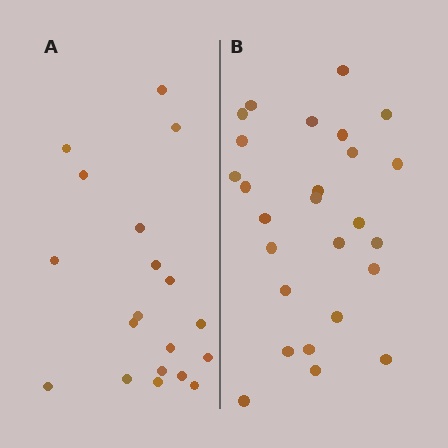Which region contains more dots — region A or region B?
Region B (the right region) has more dots.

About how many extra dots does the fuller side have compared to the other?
Region B has roughly 8 or so more dots than region A.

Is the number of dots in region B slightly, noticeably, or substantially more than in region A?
Region B has noticeably more, but not dramatically so. The ratio is roughly 1.4 to 1.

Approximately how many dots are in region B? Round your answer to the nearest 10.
About 30 dots. (The exact count is 26, which rounds to 30.)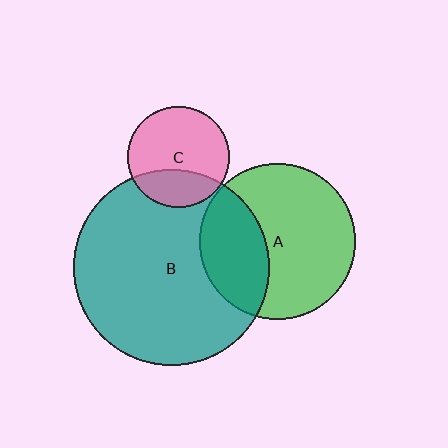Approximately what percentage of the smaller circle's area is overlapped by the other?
Approximately 35%.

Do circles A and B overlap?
Yes.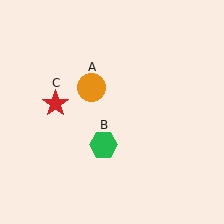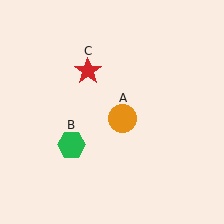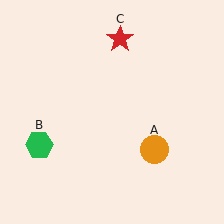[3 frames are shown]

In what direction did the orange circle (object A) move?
The orange circle (object A) moved down and to the right.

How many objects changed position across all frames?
3 objects changed position: orange circle (object A), green hexagon (object B), red star (object C).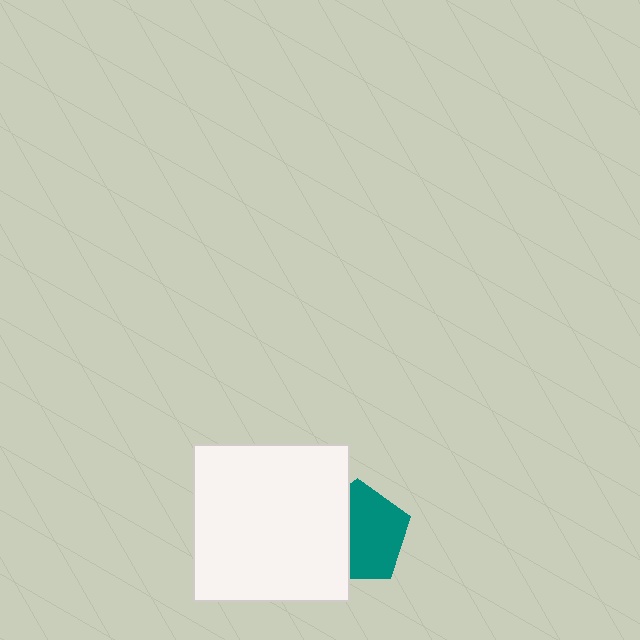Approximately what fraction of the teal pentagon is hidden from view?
Roughly 39% of the teal pentagon is hidden behind the white square.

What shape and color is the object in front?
The object in front is a white square.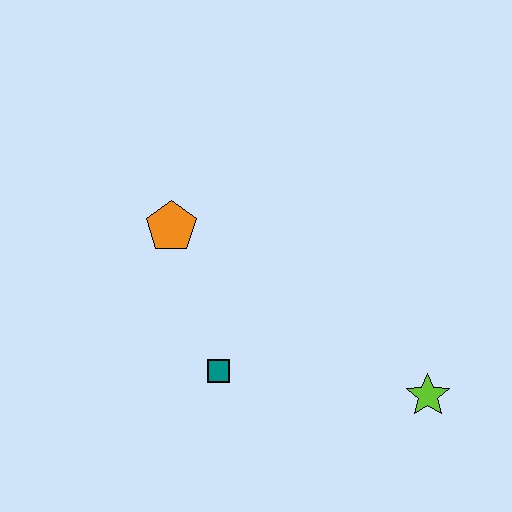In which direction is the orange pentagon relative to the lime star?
The orange pentagon is to the left of the lime star.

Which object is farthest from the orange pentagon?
The lime star is farthest from the orange pentagon.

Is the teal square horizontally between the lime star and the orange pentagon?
Yes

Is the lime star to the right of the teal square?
Yes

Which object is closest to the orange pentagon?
The teal square is closest to the orange pentagon.